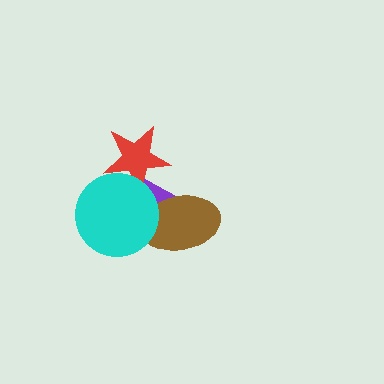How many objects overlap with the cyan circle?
3 objects overlap with the cyan circle.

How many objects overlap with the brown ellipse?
2 objects overlap with the brown ellipse.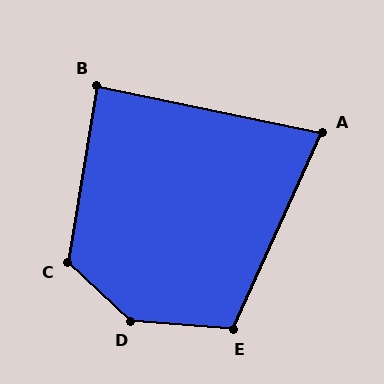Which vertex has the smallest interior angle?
A, at approximately 77 degrees.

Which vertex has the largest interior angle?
D, at approximately 141 degrees.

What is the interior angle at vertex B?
Approximately 88 degrees (approximately right).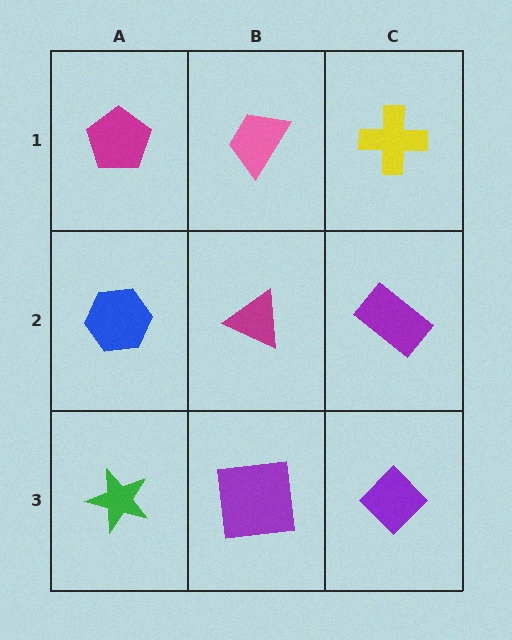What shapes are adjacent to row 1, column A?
A blue hexagon (row 2, column A), a pink trapezoid (row 1, column B).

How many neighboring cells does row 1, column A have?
2.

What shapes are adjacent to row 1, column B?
A magenta triangle (row 2, column B), a magenta pentagon (row 1, column A), a yellow cross (row 1, column C).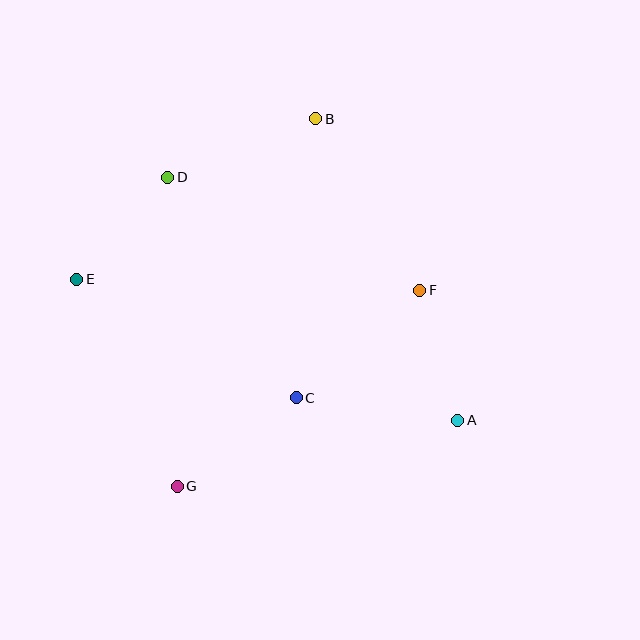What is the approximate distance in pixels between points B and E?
The distance between B and E is approximately 288 pixels.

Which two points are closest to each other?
Points A and F are closest to each other.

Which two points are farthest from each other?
Points A and E are farthest from each other.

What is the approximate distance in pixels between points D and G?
The distance between D and G is approximately 309 pixels.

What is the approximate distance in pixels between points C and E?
The distance between C and E is approximately 249 pixels.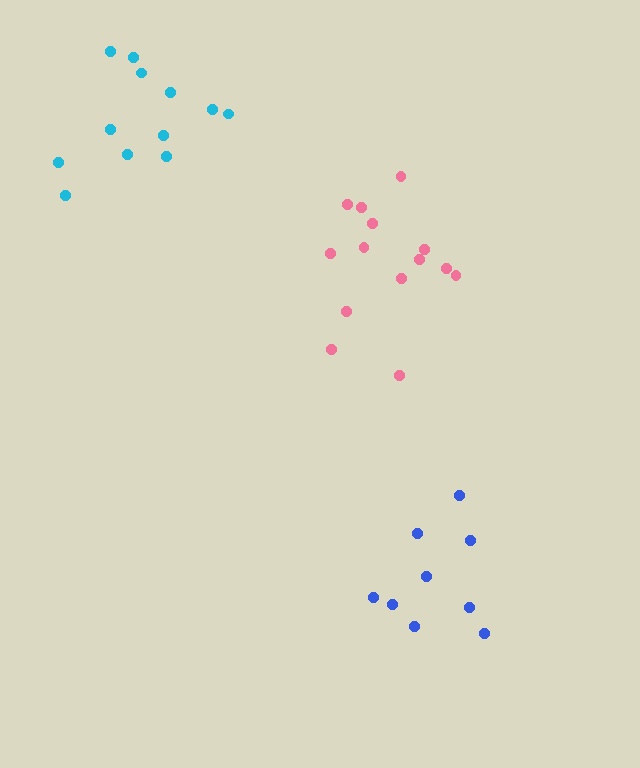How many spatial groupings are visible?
There are 3 spatial groupings.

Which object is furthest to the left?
The cyan cluster is leftmost.